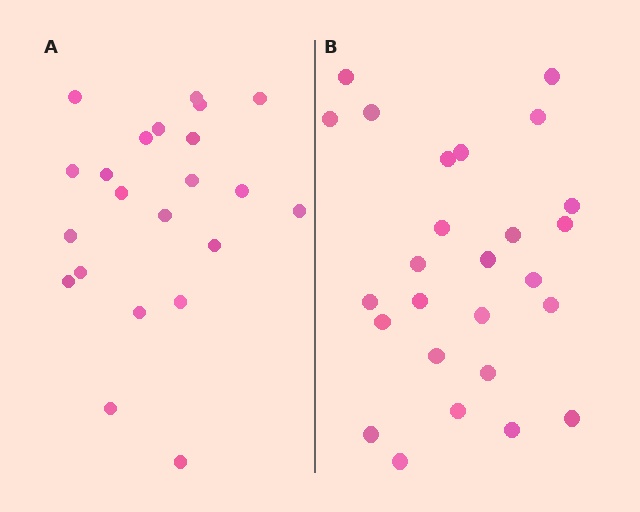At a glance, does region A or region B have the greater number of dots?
Region B (the right region) has more dots.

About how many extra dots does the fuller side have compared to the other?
Region B has about 4 more dots than region A.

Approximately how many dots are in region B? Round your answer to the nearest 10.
About 30 dots. (The exact count is 26, which rounds to 30.)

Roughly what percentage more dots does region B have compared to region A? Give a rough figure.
About 20% more.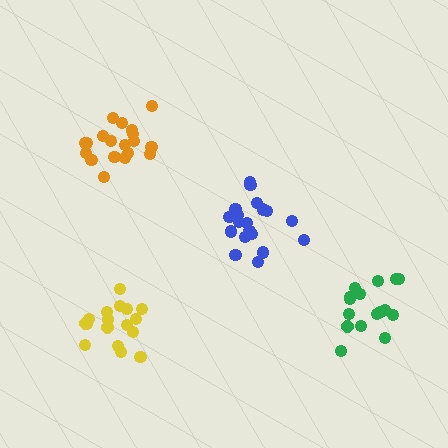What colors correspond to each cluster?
The clusters are colored: blue, yellow, orange, green.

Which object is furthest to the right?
The green cluster is rightmost.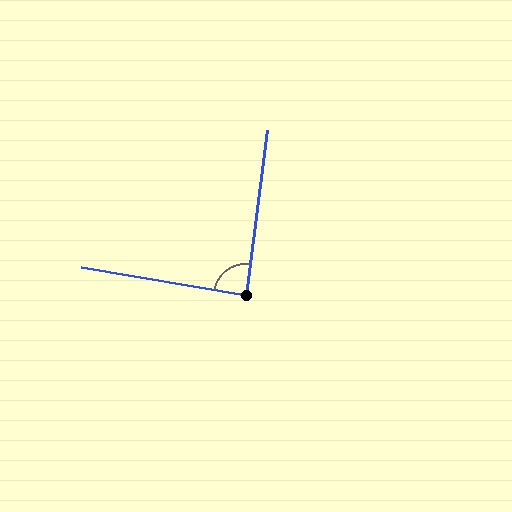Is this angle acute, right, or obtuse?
It is approximately a right angle.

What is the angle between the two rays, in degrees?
Approximately 88 degrees.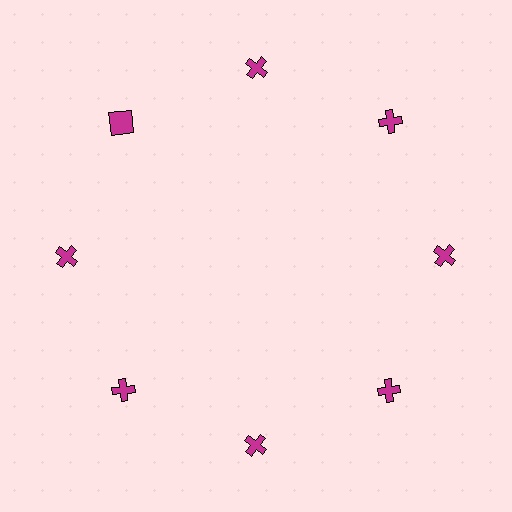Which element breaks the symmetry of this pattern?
The magenta square at roughly the 10 o'clock position breaks the symmetry. All other shapes are magenta crosses.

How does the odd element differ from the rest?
It has a different shape: square instead of cross.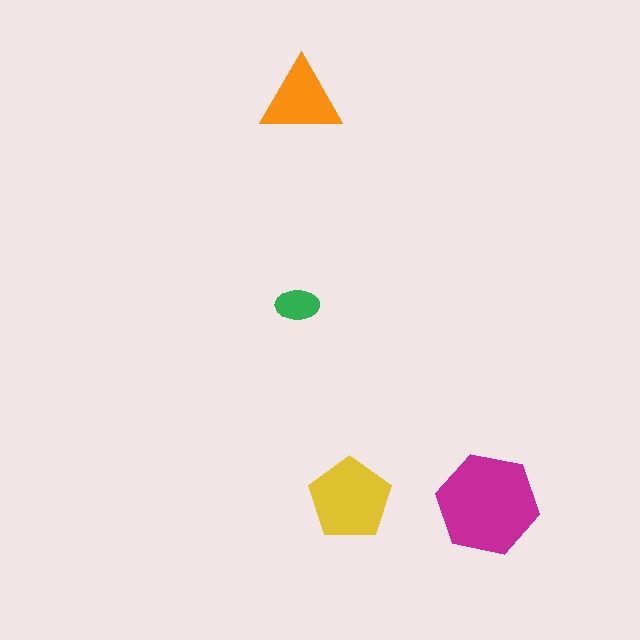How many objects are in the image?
There are 4 objects in the image.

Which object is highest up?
The orange triangle is topmost.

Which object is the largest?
The magenta hexagon.